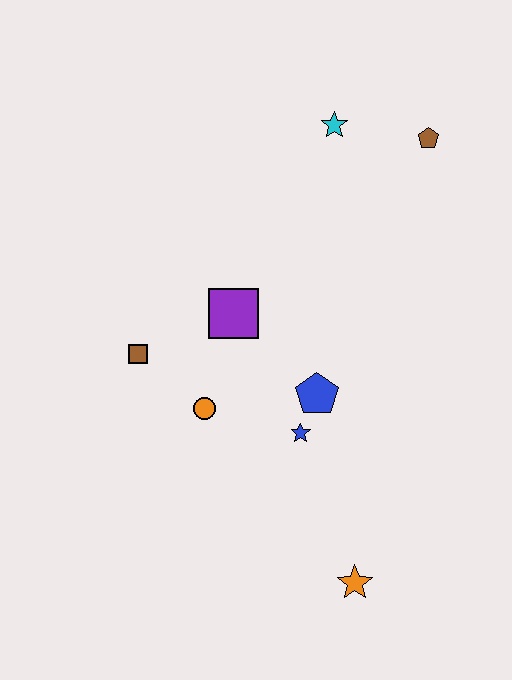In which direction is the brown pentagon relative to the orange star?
The brown pentagon is above the orange star.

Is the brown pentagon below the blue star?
No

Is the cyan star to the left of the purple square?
No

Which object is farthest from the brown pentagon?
The orange star is farthest from the brown pentagon.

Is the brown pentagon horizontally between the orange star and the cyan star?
No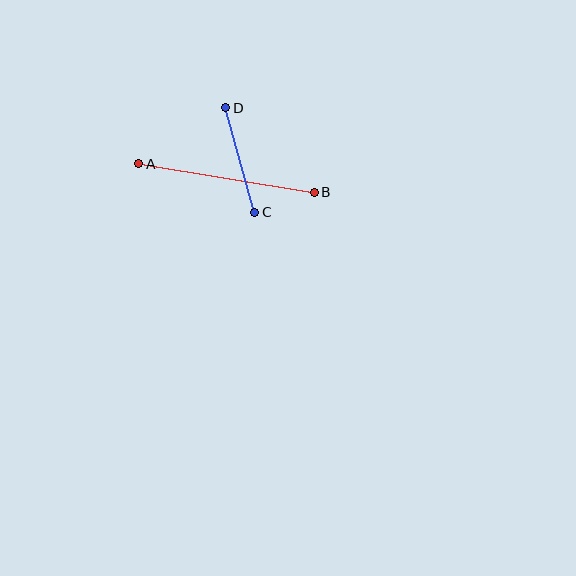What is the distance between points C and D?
The distance is approximately 108 pixels.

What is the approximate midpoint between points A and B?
The midpoint is at approximately (226, 178) pixels.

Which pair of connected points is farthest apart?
Points A and B are farthest apart.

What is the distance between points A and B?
The distance is approximately 178 pixels.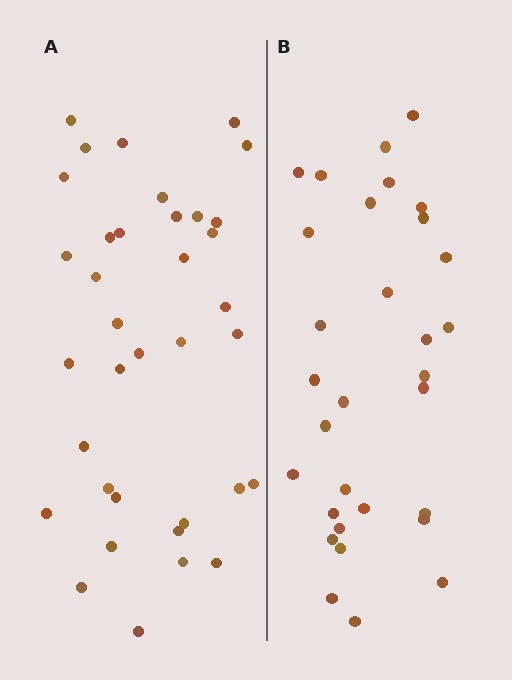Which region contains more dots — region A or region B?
Region A (the left region) has more dots.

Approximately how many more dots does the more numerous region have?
Region A has about 5 more dots than region B.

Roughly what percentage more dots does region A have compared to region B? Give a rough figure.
About 15% more.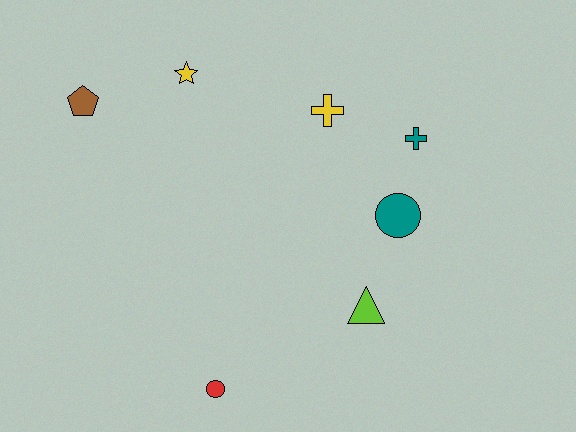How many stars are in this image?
There is 1 star.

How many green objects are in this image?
There are no green objects.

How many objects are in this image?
There are 7 objects.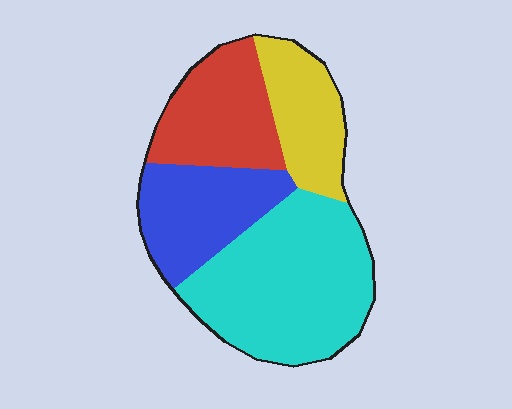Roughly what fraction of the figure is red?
Red takes up less than a quarter of the figure.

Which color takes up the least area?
Yellow, at roughly 15%.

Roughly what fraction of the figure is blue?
Blue takes up about one fifth (1/5) of the figure.